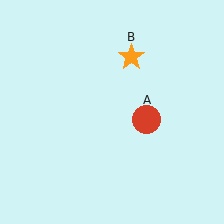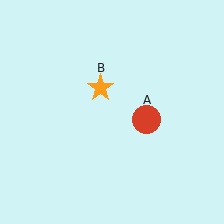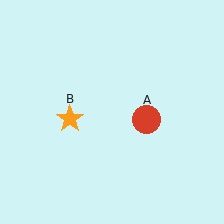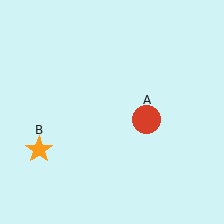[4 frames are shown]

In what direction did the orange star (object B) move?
The orange star (object B) moved down and to the left.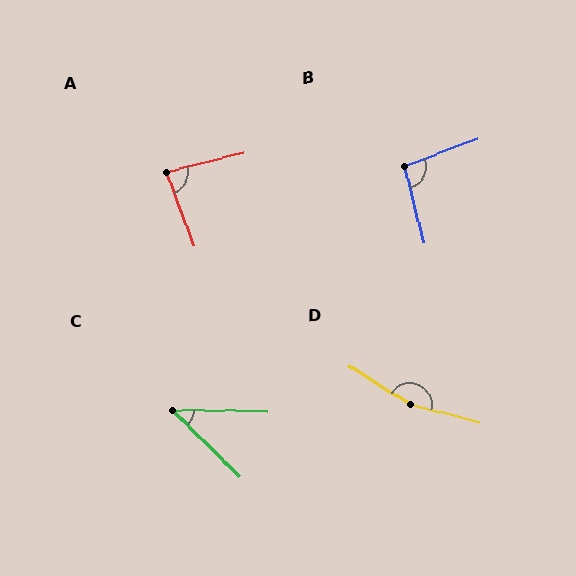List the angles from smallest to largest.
C (44°), A (84°), B (97°), D (162°).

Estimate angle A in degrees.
Approximately 84 degrees.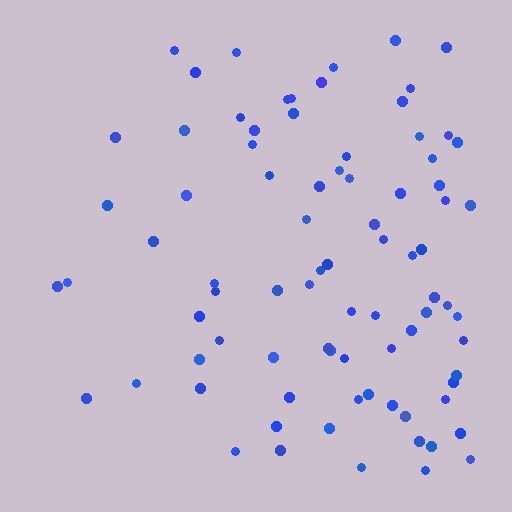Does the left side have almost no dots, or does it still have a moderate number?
Still a moderate number, just noticeably fewer than the right.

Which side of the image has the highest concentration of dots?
The right.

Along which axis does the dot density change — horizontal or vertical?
Horizontal.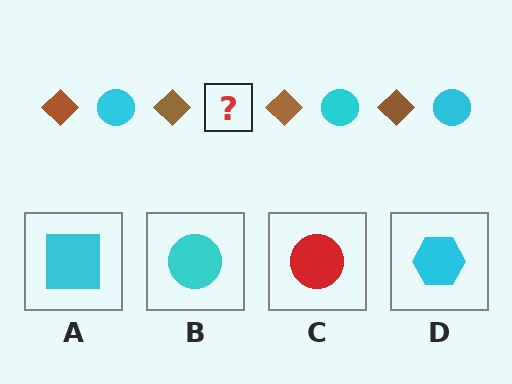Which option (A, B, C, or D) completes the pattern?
B.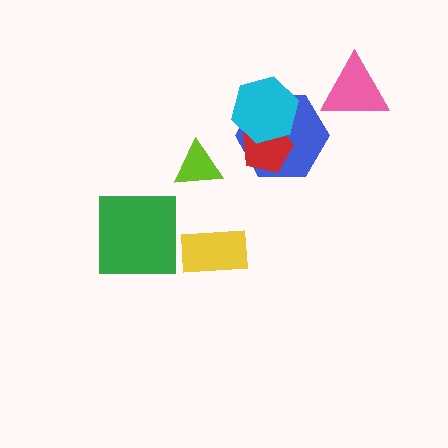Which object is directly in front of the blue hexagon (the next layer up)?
The red pentagon is directly in front of the blue hexagon.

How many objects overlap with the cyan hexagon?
2 objects overlap with the cyan hexagon.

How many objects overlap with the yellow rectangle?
0 objects overlap with the yellow rectangle.